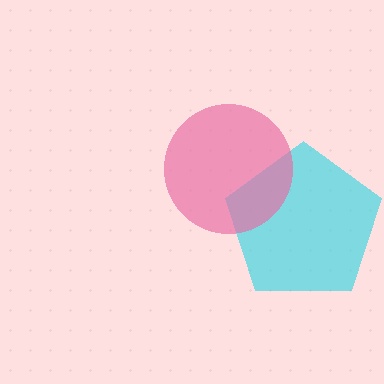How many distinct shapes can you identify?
There are 2 distinct shapes: a cyan pentagon, a pink circle.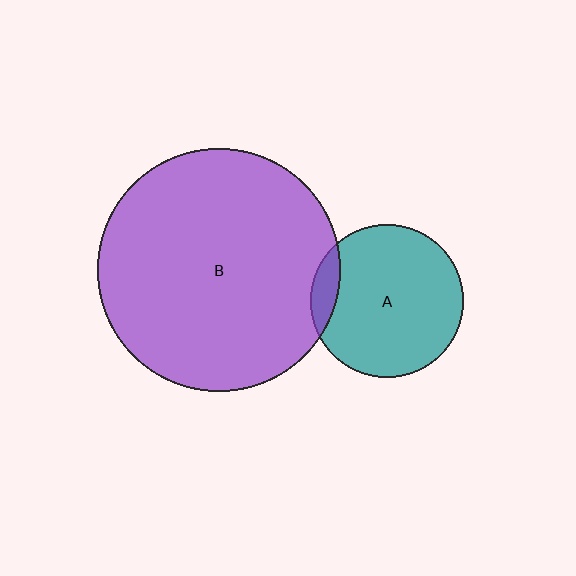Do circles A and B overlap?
Yes.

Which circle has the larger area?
Circle B (purple).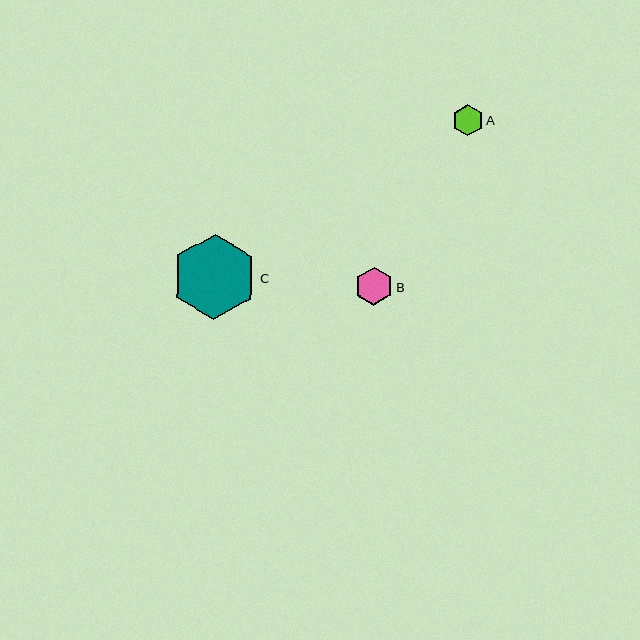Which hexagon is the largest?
Hexagon C is the largest with a size of approximately 85 pixels.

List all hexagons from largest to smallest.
From largest to smallest: C, B, A.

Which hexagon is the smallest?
Hexagon A is the smallest with a size of approximately 31 pixels.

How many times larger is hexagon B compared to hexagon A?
Hexagon B is approximately 1.2 times the size of hexagon A.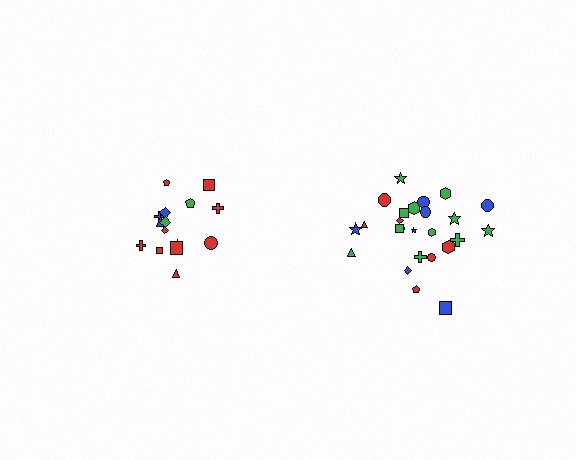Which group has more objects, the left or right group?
The right group.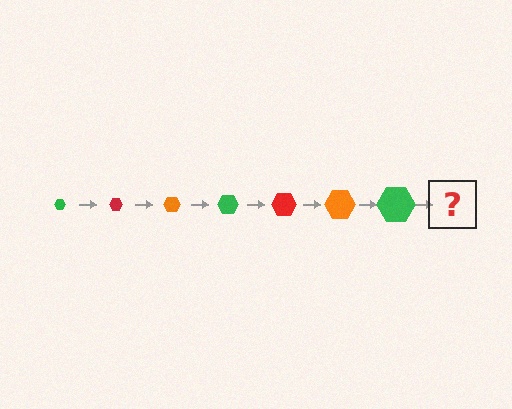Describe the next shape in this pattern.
It should be a red hexagon, larger than the previous one.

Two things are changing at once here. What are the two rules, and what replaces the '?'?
The two rules are that the hexagon grows larger each step and the color cycles through green, red, and orange. The '?' should be a red hexagon, larger than the previous one.